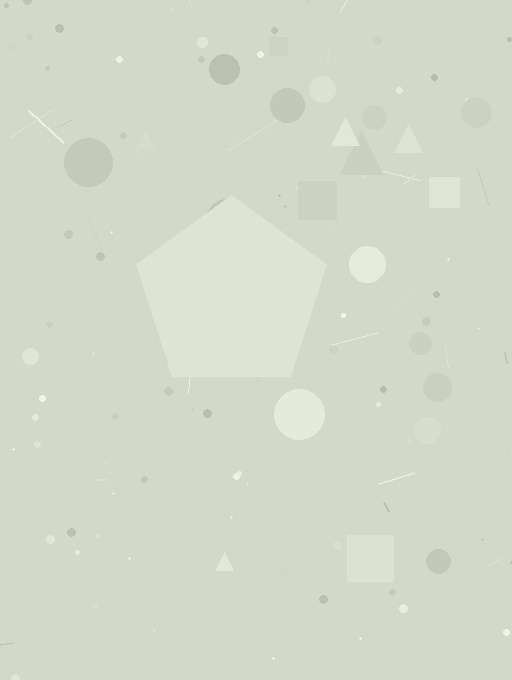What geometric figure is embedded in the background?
A pentagon is embedded in the background.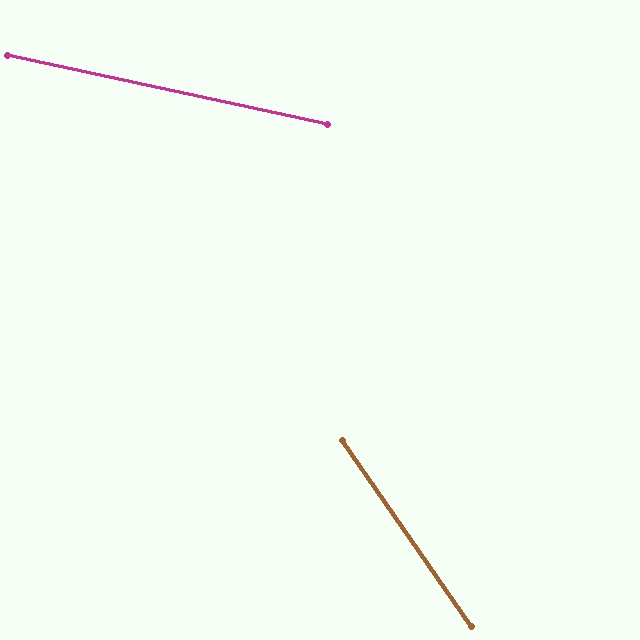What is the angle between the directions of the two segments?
Approximately 43 degrees.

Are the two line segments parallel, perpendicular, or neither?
Neither parallel nor perpendicular — they differ by about 43°.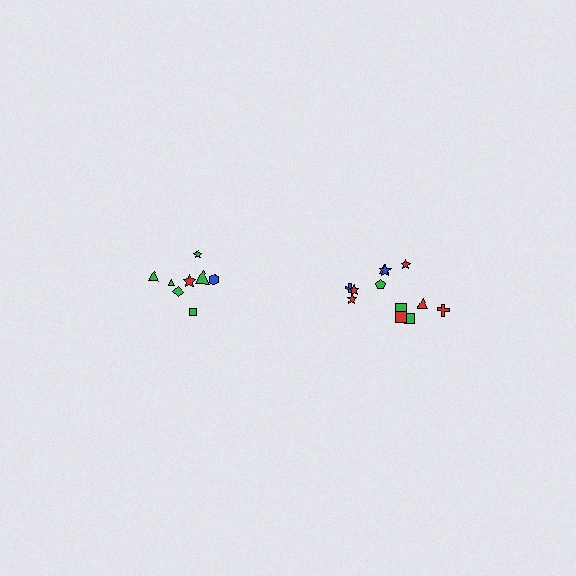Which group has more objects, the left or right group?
The right group.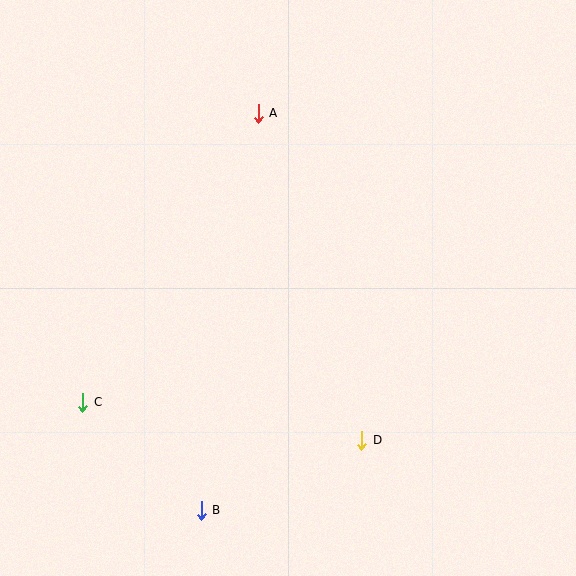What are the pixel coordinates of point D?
Point D is at (362, 440).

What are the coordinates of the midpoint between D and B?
The midpoint between D and B is at (281, 475).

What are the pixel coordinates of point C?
Point C is at (83, 402).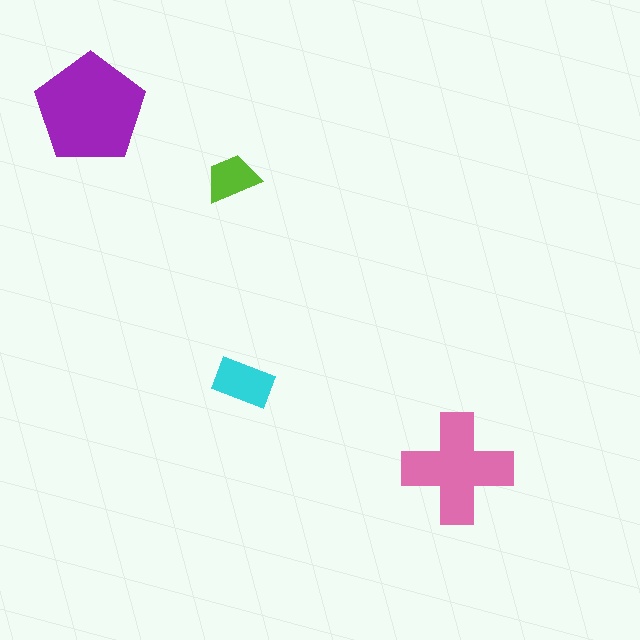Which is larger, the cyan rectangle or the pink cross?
The pink cross.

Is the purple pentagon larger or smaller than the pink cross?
Larger.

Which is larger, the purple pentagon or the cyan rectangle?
The purple pentagon.